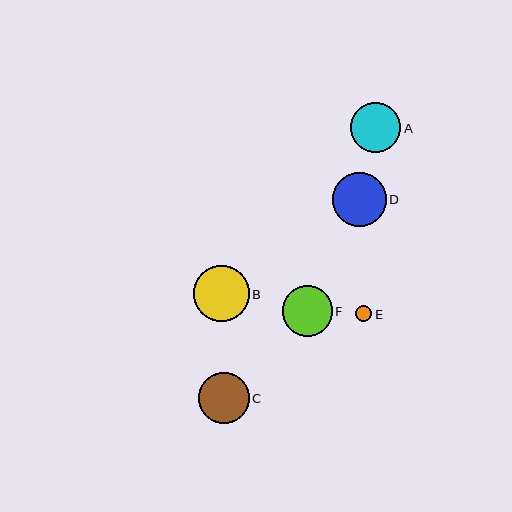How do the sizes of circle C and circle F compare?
Circle C and circle F are approximately the same size.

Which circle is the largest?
Circle B is the largest with a size of approximately 56 pixels.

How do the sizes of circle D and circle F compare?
Circle D and circle F are approximately the same size.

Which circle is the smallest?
Circle E is the smallest with a size of approximately 16 pixels.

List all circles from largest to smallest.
From largest to smallest: B, D, C, F, A, E.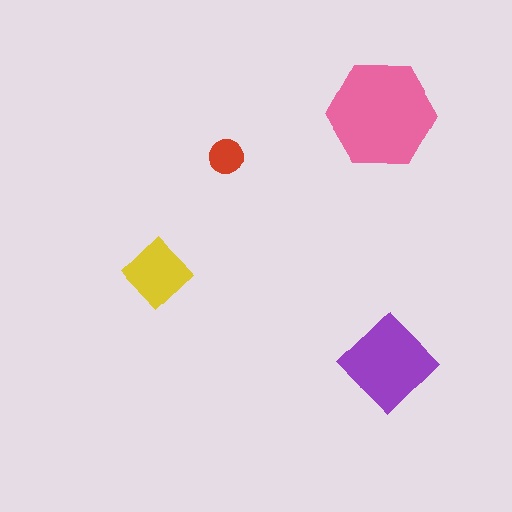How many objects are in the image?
There are 4 objects in the image.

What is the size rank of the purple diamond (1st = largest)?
2nd.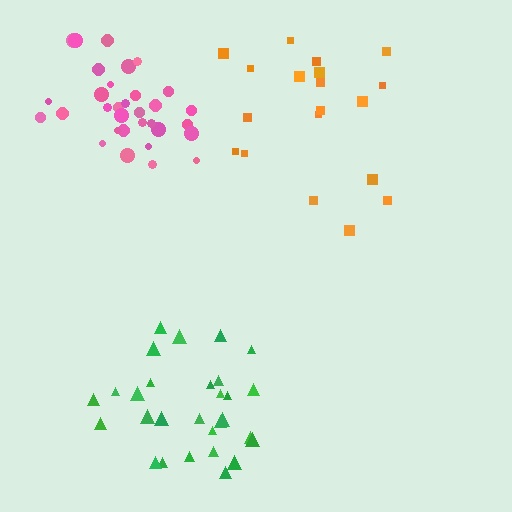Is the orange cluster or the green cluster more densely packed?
Green.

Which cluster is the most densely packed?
Pink.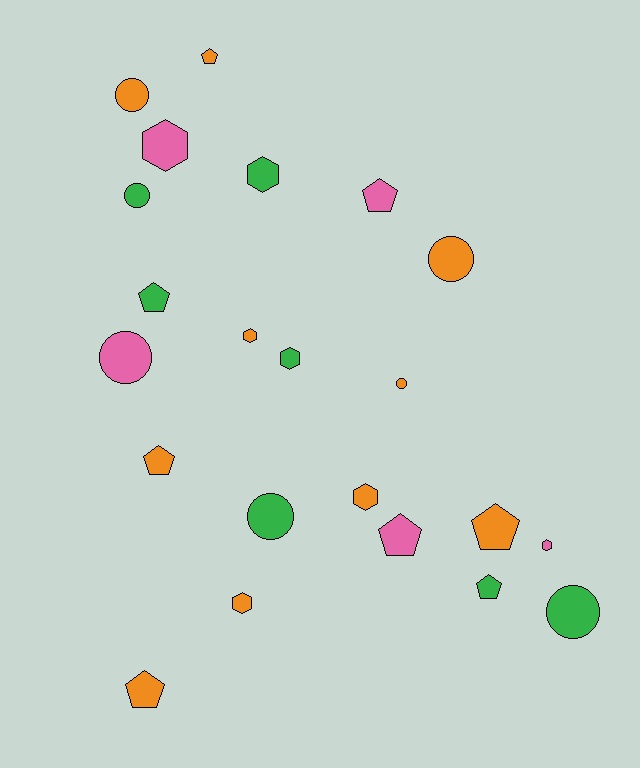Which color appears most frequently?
Orange, with 10 objects.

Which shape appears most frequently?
Pentagon, with 8 objects.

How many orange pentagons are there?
There are 4 orange pentagons.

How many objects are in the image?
There are 22 objects.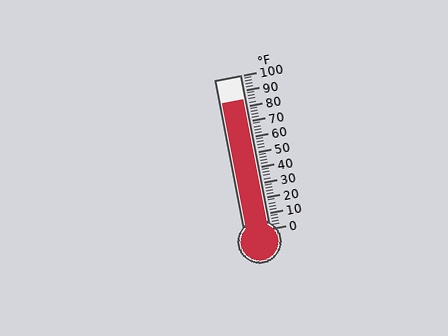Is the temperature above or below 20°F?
The temperature is above 20°F.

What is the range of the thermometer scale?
The thermometer scale ranges from 0°F to 100°F.